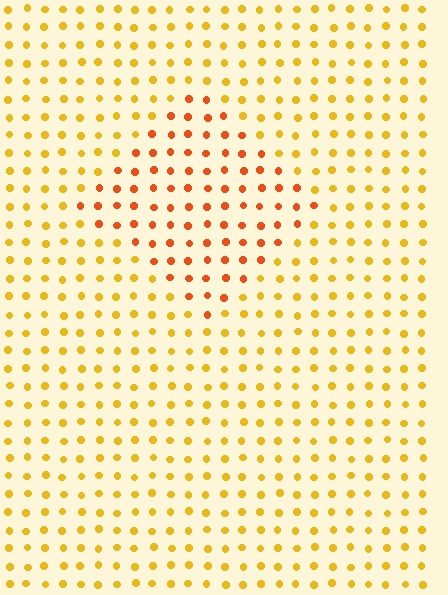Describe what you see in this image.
The image is filled with small yellow elements in a uniform arrangement. A diamond-shaped region is visible where the elements are tinted to a slightly different hue, forming a subtle color boundary.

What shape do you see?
I see a diamond.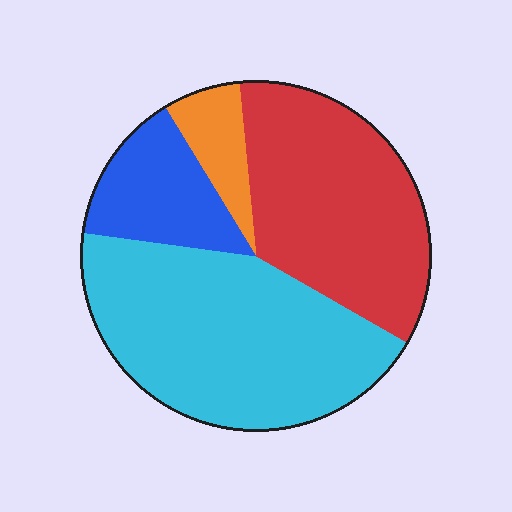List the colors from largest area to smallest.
From largest to smallest: cyan, red, blue, orange.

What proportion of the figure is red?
Red covers 35% of the figure.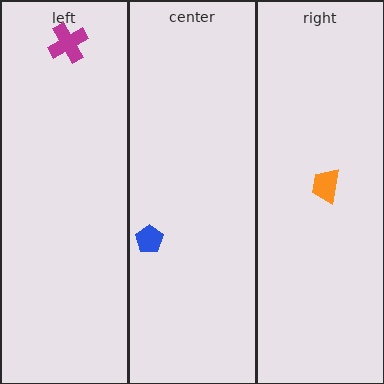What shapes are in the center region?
The blue pentagon.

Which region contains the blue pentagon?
The center region.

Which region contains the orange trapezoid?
The right region.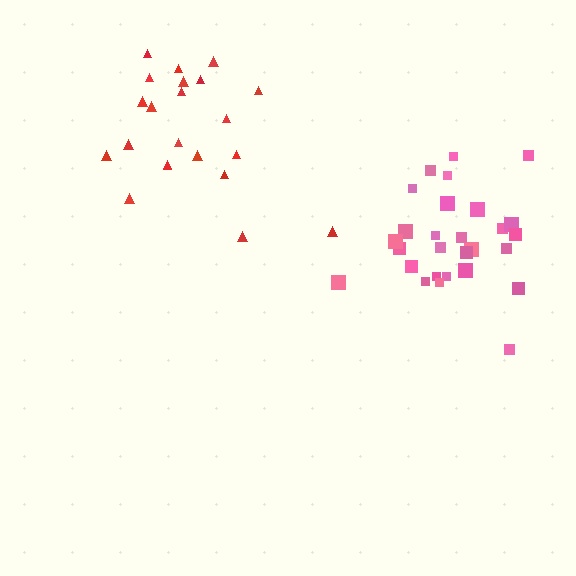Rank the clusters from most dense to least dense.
pink, red.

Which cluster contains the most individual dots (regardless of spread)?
Pink (28).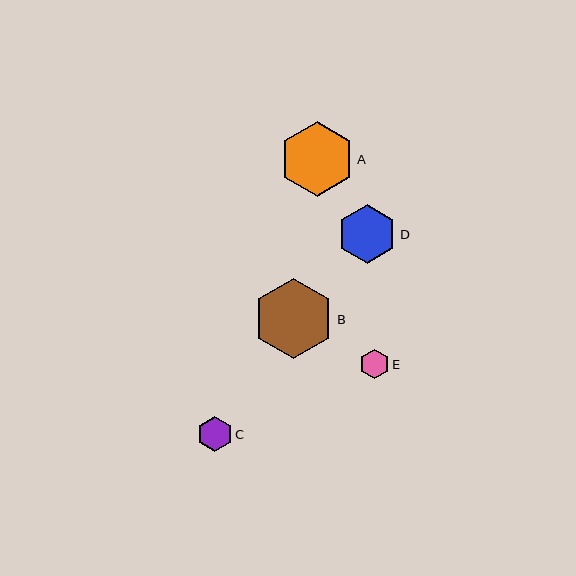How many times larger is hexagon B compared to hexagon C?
Hexagon B is approximately 2.3 times the size of hexagon C.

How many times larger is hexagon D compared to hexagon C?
Hexagon D is approximately 1.7 times the size of hexagon C.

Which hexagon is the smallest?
Hexagon E is the smallest with a size of approximately 30 pixels.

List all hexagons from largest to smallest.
From largest to smallest: B, A, D, C, E.